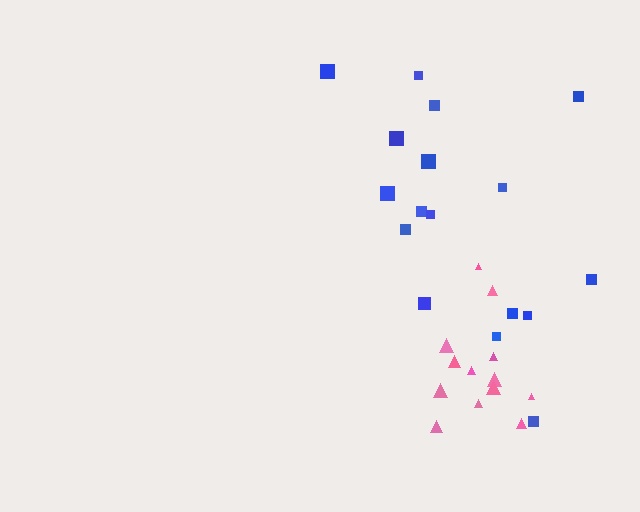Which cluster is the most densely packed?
Pink.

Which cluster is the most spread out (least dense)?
Blue.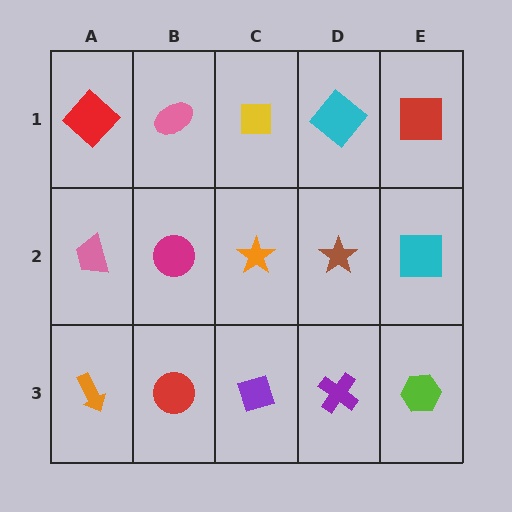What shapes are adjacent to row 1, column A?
A pink trapezoid (row 2, column A), a pink ellipse (row 1, column B).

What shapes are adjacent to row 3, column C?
An orange star (row 2, column C), a red circle (row 3, column B), a purple cross (row 3, column D).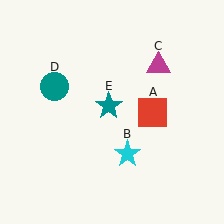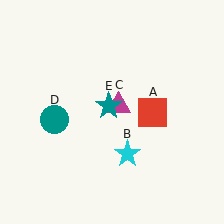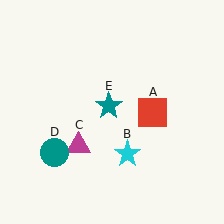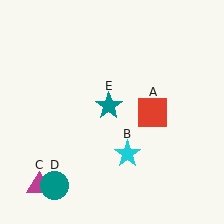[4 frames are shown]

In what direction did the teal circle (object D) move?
The teal circle (object D) moved down.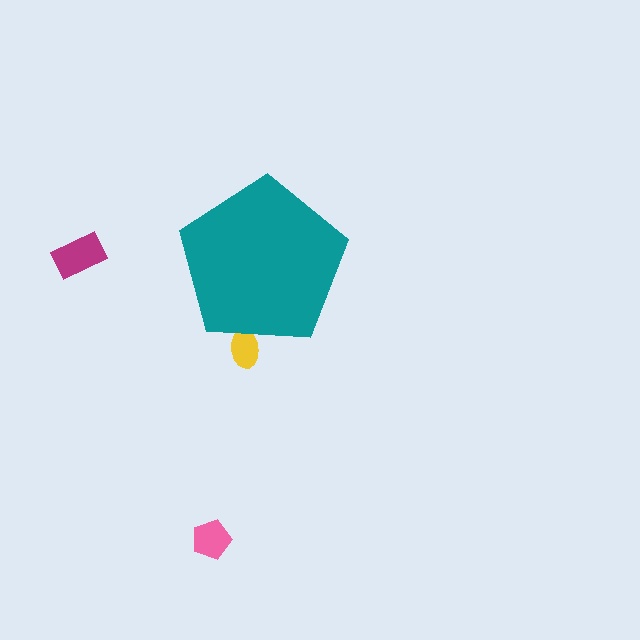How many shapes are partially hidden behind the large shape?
1 shape is partially hidden.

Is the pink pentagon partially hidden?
No, the pink pentagon is fully visible.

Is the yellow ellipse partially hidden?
Yes, the yellow ellipse is partially hidden behind the teal pentagon.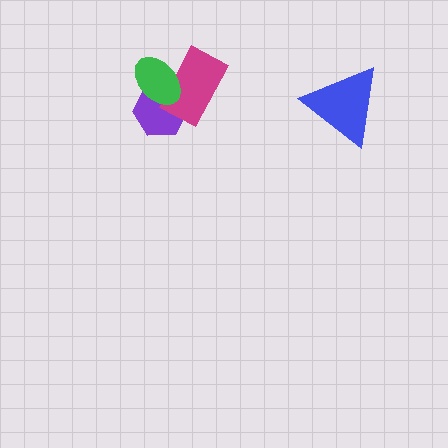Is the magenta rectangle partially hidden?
Yes, it is partially covered by another shape.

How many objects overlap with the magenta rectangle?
2 objects overlap with the magenta rectangle.